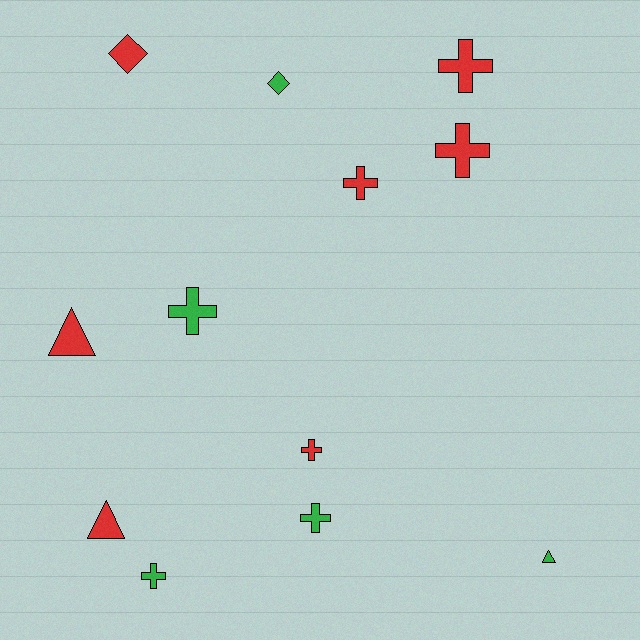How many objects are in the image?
There are 12 objects.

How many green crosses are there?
There are 3 green crosses.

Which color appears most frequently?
Red, with 7 objects.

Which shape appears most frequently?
Cross, with 7 objects.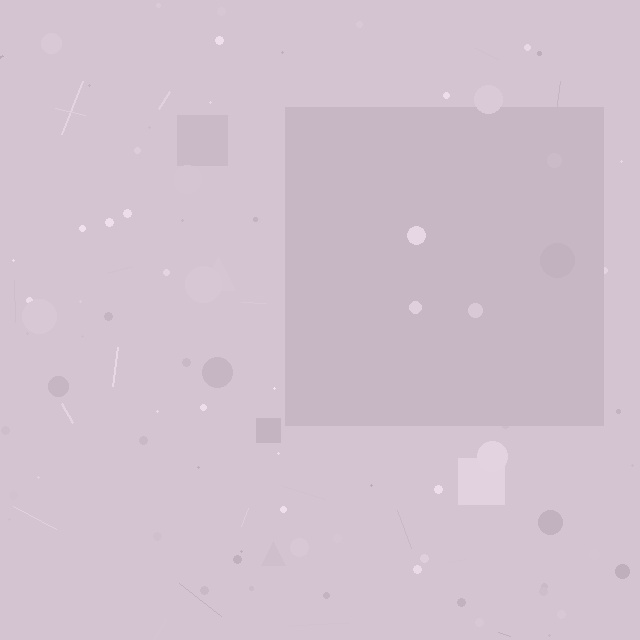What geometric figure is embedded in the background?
A square is embedded in the background.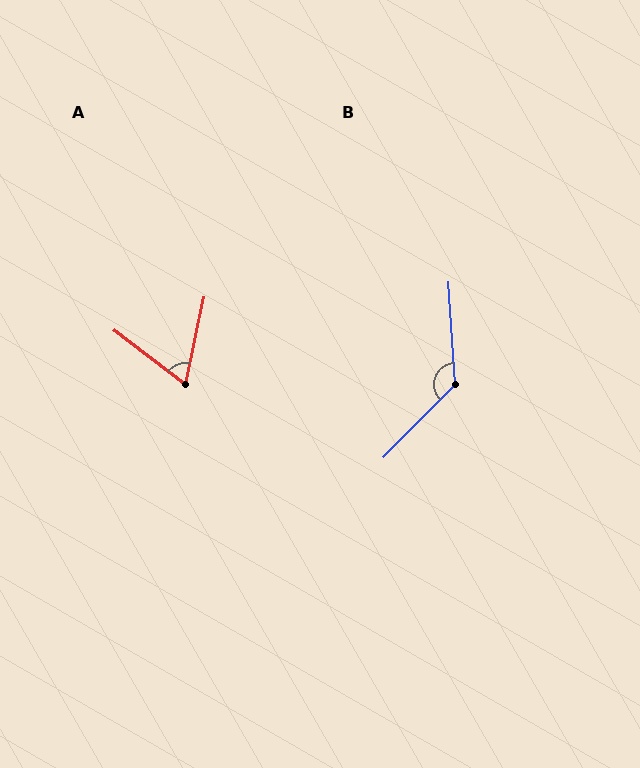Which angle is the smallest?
A, at approximately 65 degrees.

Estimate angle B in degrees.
Approximately 132 degrees.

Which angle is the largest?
B, at approximately 132 degrees.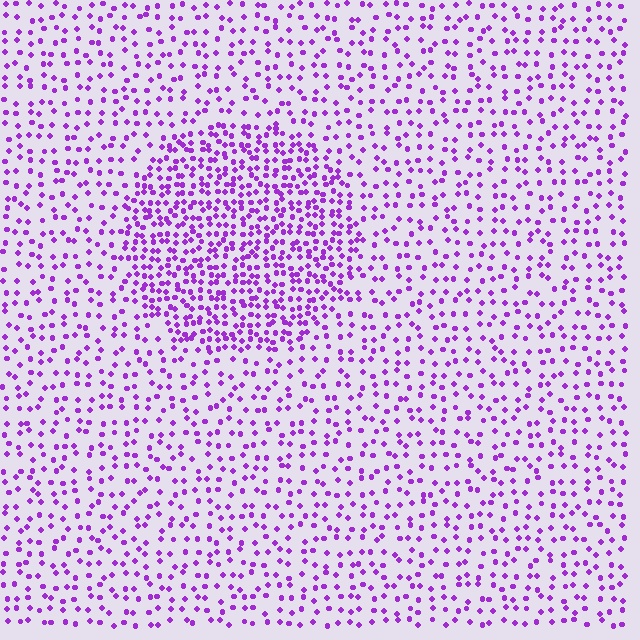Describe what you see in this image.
The image contains small purple elements arranged at two different densities. A circle-shaped region is visible where the elements are more densely packed than the surrounding area.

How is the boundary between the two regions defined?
The boundary is defined by a change in element density (approximately 2.1x ratio). All elements are the same color, size, and shape.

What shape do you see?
I see a circle.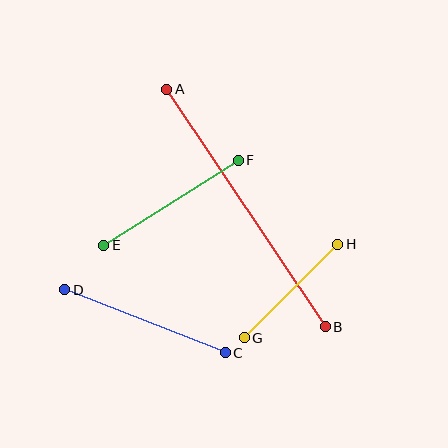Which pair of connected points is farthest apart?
Points A and B are farthest apart.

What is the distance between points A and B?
The distance is approximately 286 pixels.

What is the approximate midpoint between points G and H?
The midpoint is at approximately (291, 291) pixels.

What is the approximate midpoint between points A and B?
The midpoint is at approximately (246, 208) pixels.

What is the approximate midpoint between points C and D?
The midpoint is at approximately (145, 321) pixels.